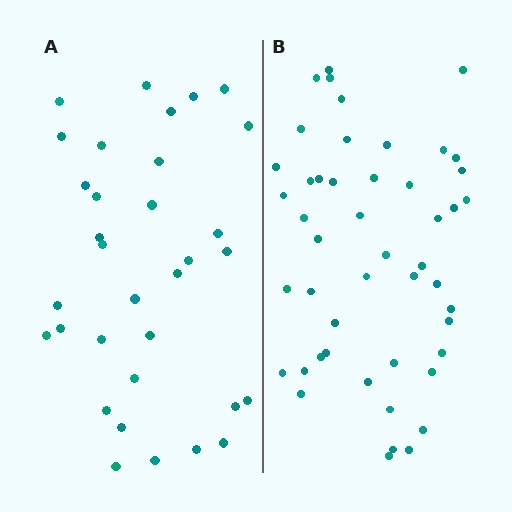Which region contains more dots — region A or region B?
Region B (the right region) has more dots.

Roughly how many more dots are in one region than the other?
Region B has approximately 15 more dots than region A.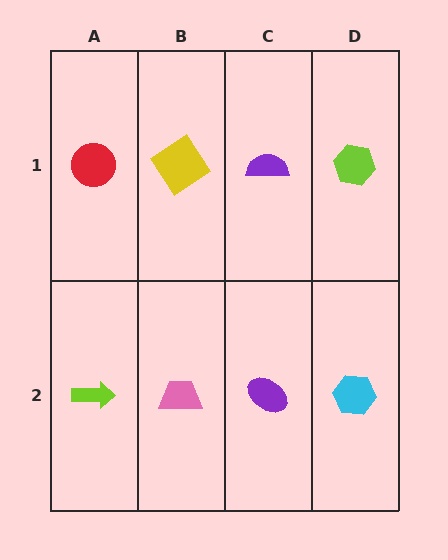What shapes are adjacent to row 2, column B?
A yellow diamond (row 1, column B), a lime arrow (row 2, column A), a purple ellipse (row 2, column C).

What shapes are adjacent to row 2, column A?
A red circle (row 1, column A), a pink trapezoid (row 2, column B).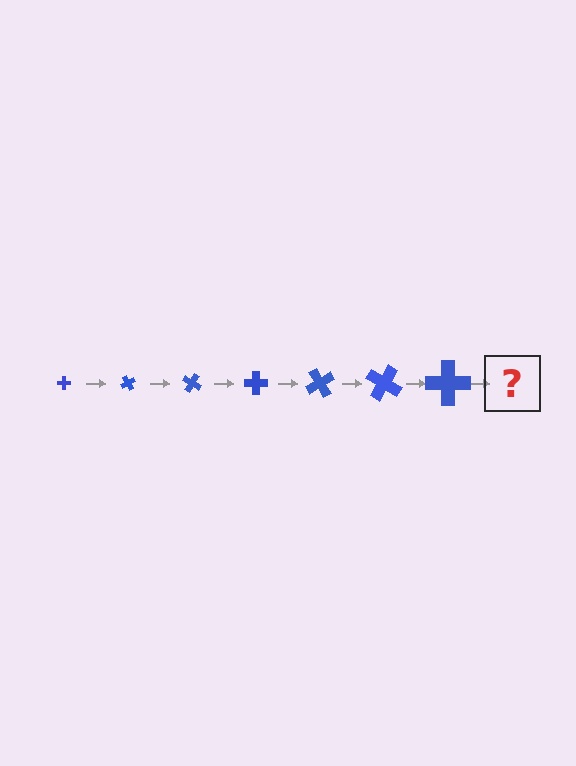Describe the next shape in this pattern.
It should be a cross, larger than the previous one and rotated 420 degrees from the start.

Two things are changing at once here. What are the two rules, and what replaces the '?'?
The two rules are that the cross grows larger each step and it rotates 60 degrees each step. The '?' should be a cross, larger than the previous one and rotated 420 degrees from the start.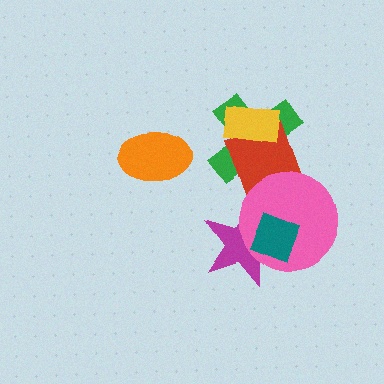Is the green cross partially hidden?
Yes, it is partially covered by another shape.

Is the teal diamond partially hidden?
No, no other shape covers it.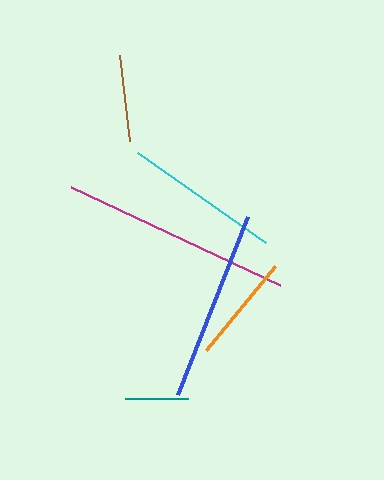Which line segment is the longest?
The magenta line is the longest at approximately 230 pixels.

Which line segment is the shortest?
The teal line is the shortest at approximately 63 pixels.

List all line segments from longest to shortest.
From longest to shortest: magenta, blue, cyan, orange, brown, teal.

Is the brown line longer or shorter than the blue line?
The blue line is longer than the brown line.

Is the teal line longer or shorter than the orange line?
The orange line is longer than the teal line.